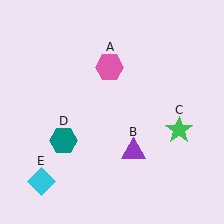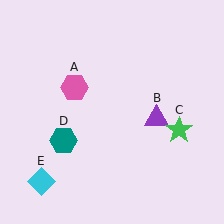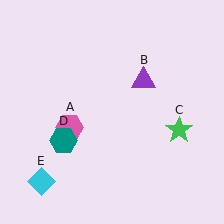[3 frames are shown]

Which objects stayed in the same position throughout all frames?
Green star (object C) and teal hexagon (object D) and cyan diamond (object E) remained stationary.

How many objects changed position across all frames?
2 objects changed position: pink hexagon (object A), purple triangle (object B).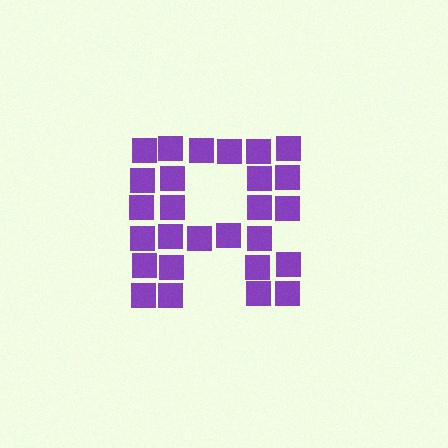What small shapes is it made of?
It is made of small squares.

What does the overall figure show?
The overall figure shows the letter R.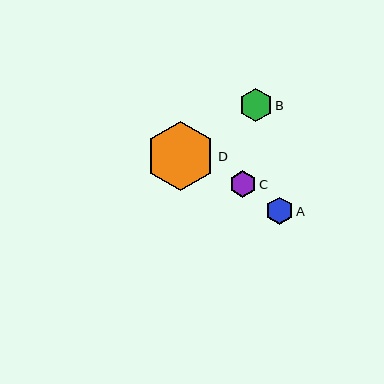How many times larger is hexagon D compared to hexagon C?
Hexagon D is approximately 2.6 times the size of hexagon C.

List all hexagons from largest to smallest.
From largest to smallest: D, B, A, C.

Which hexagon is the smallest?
Hexagon C is the smallest with a size of approximately 26 pixels.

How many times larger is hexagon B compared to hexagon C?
Hexagon B is approximately 1.3 times the size of hexagon C.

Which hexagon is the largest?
Hexagon D is the largest with a size of approximately 69 pixels.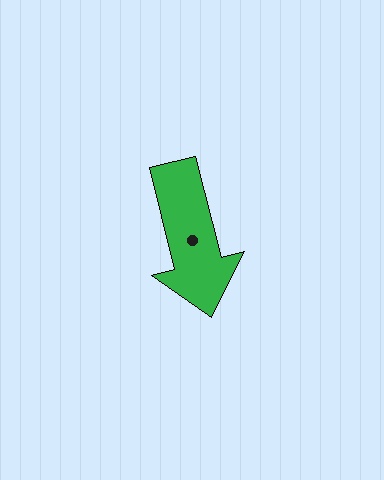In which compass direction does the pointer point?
South.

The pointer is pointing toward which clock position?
Roughly 6 o'clock.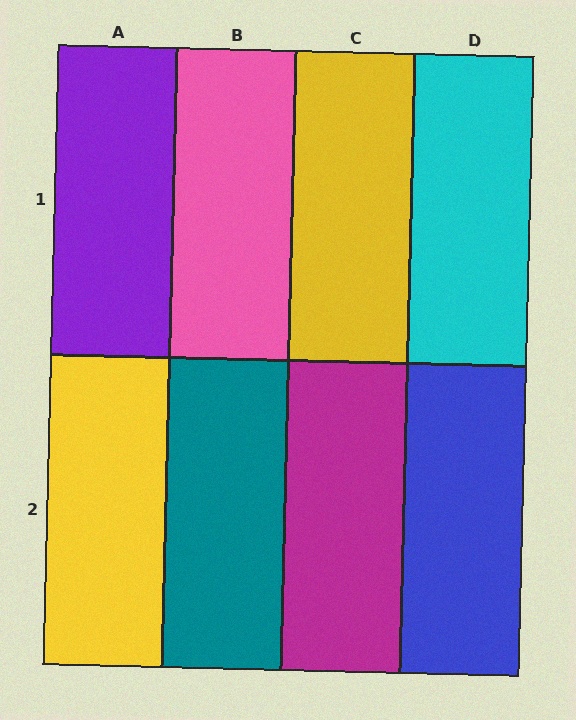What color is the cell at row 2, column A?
Yellow.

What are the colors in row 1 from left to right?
Purple, pink, yellow, cyan.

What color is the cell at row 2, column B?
Teal.